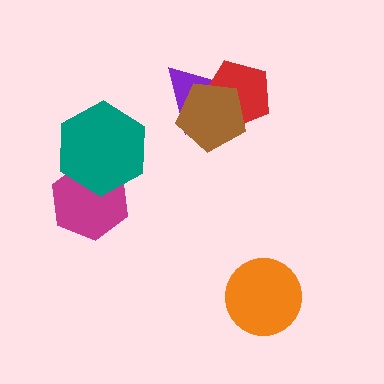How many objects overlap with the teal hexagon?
1 object overlaps with the teal hexagon.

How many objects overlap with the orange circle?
0 objects overlap with the orange circle.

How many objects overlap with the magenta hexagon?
1 object overlaps with the magenta hexagon.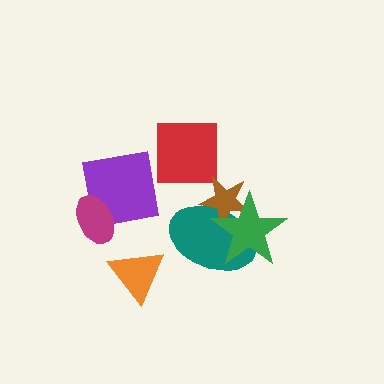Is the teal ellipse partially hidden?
Yes, it is partially covered by another shape.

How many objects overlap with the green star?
2 objects overlap with the green star.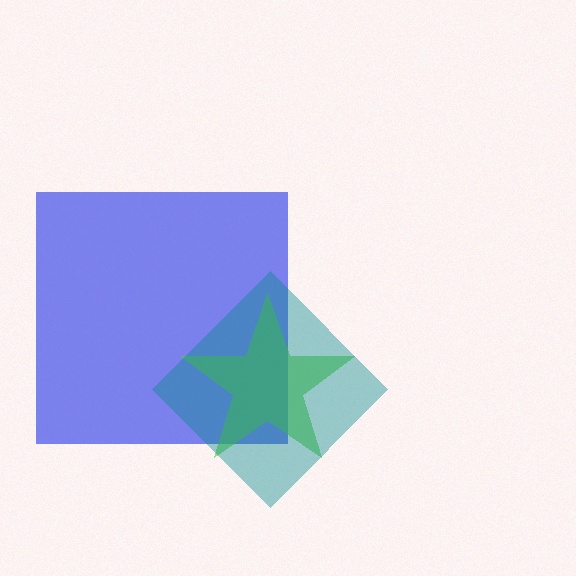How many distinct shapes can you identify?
There are 3 distinct shapes: a blue square, a lime star, a teal diamond.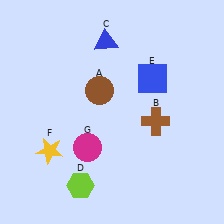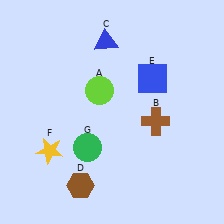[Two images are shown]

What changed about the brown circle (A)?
In Image 1, A is brown. In Image 2, it changed to lime.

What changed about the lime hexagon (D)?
In Image 1, D is lime. In Image 2, it changed to brown.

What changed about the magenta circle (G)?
In Image 1, G is magenta. In Image 2, it changed to green.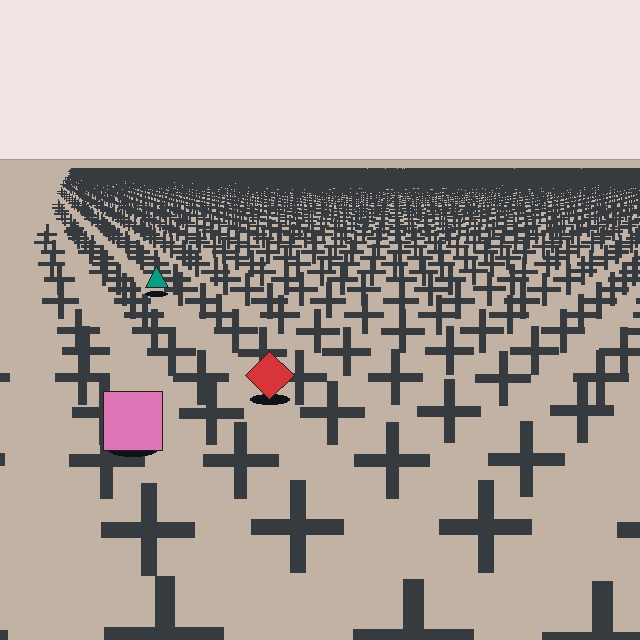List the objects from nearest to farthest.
From nearest to farthest: the pink square, the red diamond, the teal triangle.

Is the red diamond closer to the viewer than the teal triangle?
Yes. The red diamond is closer — you can tell from the texture gradient: the ground texture is coarser near it.